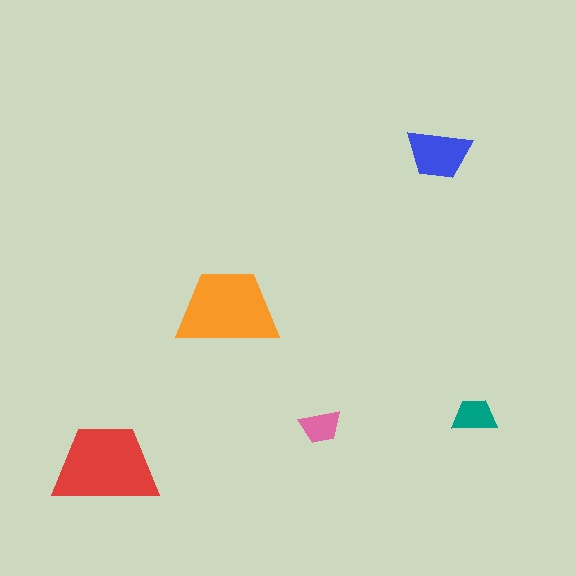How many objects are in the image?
There are 5 objects in the image.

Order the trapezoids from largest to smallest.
the red one, the orange one, the blue one, the teal one, the pink one.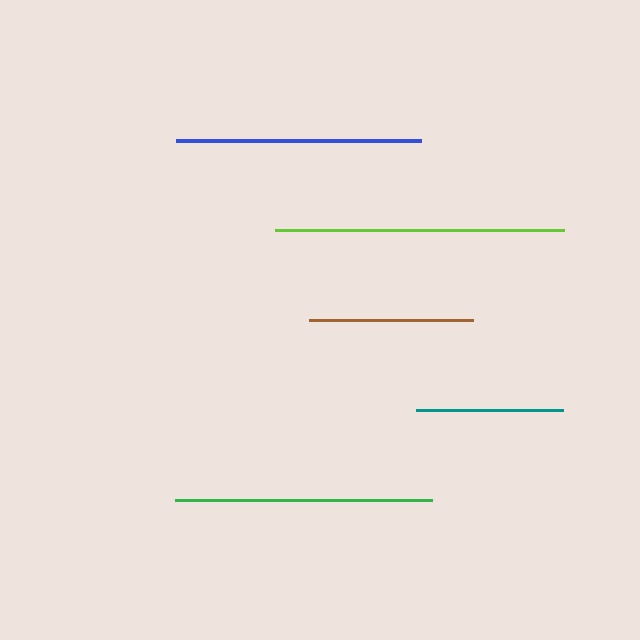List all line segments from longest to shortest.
From longest to shortest: lime, green, blue, brown, teal.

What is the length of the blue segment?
The blue segment is approximately 245 pixels long.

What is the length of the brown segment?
The brown segment is approximately 164 pixels long.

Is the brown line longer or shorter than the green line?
The green line is longer than the brown line.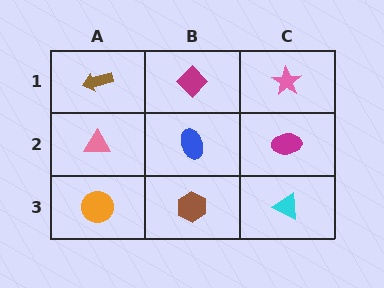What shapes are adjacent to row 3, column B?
A blue ellipse (row 2, column B), an orange circle (row 3, column A), a cyan triangle (row 3, column C).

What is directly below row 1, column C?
A magenta ellipse.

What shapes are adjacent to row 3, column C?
A magenta ellipse (row 2, column C), a brown hexagon (row 3, column B).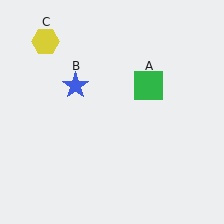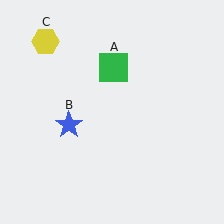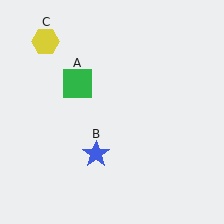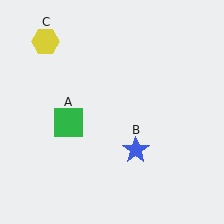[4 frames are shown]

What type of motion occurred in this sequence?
The green square (object A), blue star (object B) rotated counterclockwise around the center of the scene.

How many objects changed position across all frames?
2 objects changed position: green square (object A), blue star (object B).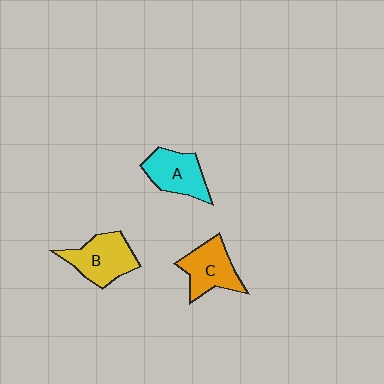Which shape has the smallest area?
Shape A (cyan).